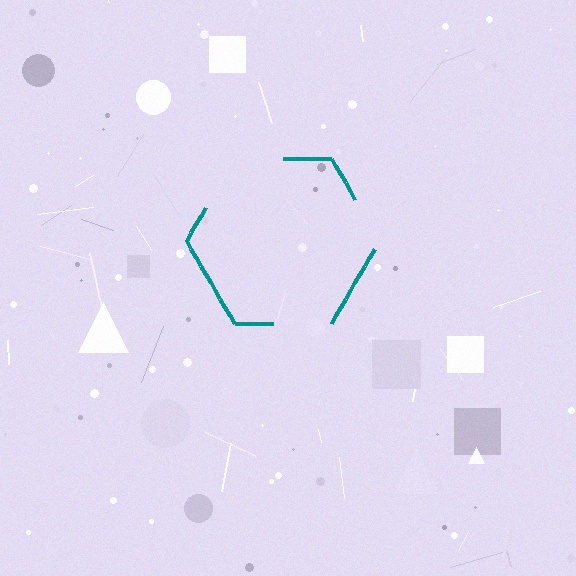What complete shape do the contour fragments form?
The contour fragments form a hexagon.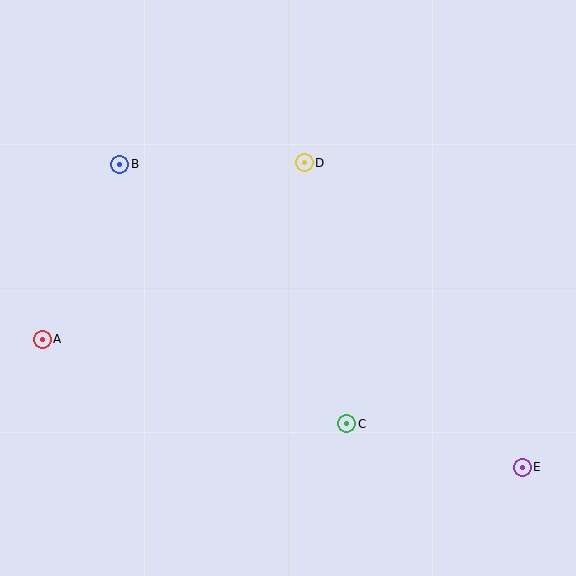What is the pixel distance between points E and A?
The distance between E and A is 496 pixels.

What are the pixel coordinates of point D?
Point D is at (304, 163).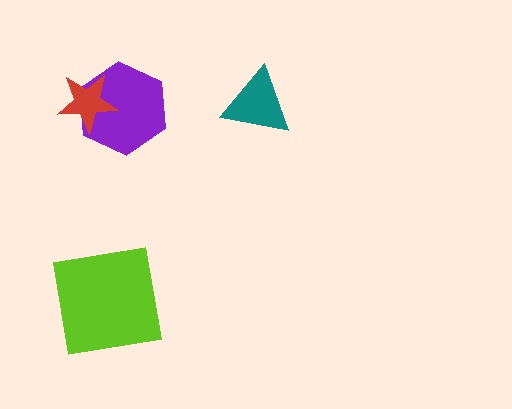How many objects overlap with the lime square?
0 objects overlap with the lime square.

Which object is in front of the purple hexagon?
The red star is in front of the purple hexagon.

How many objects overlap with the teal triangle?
0 objects overlap with the teal triangle.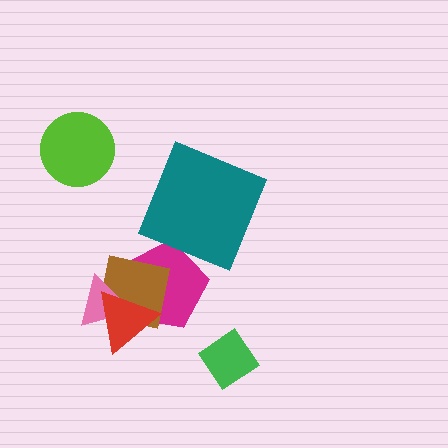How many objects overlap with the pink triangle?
3 objects overlap with the pink triangle.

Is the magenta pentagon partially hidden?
Yes, it is partially covered by another shape.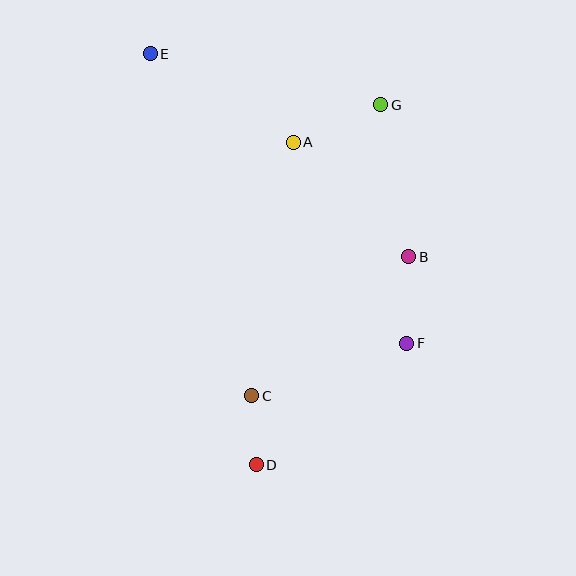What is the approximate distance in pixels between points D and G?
The distance between D and G is approximately 381 pixels.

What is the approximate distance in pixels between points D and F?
The distance between D and F is approximately 194 pixels.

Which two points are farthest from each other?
Points D and E are farthest from each other.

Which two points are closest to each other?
Points C and D are closest to each other.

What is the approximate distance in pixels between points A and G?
The distance between A and G is approximately 95 pixels.